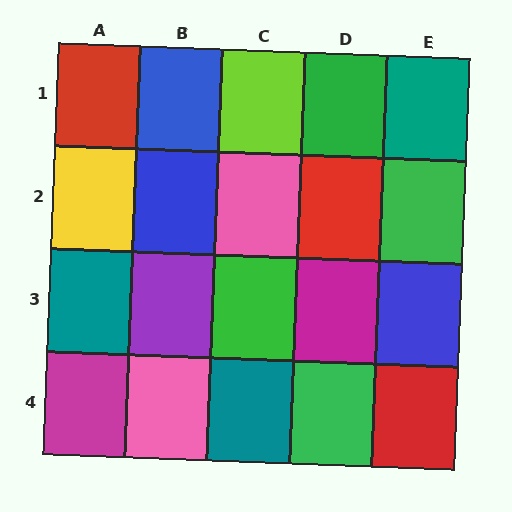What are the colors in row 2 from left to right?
Yellow, blue, pink, red, green.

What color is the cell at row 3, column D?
Magenta.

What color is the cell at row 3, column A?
Teal.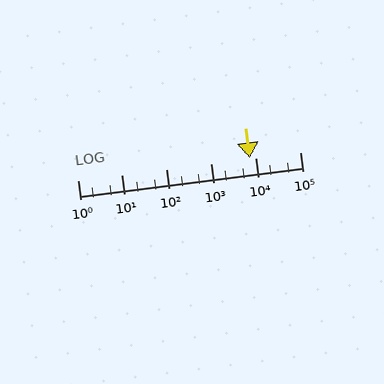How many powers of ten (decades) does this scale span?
The scale spans 5 decades, from 1 to 100000.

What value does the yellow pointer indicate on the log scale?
The pointer indicates approximately 7500.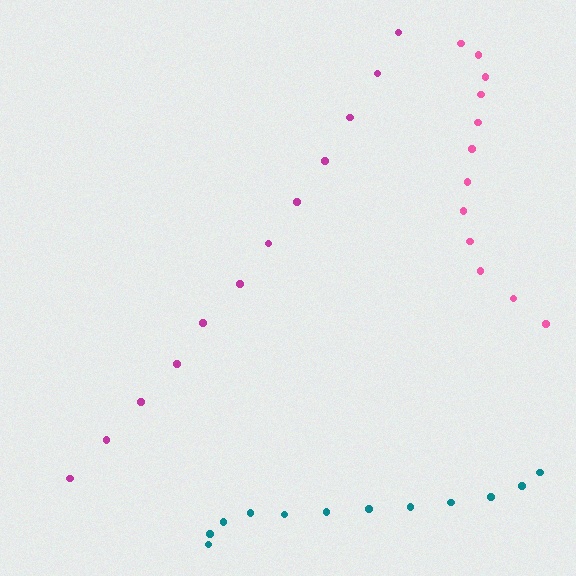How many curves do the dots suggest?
There are 3 distinct paths.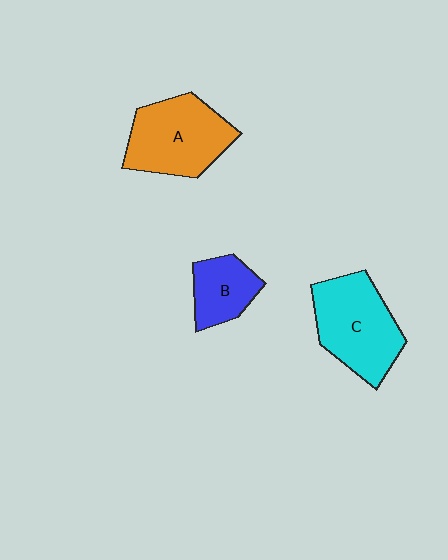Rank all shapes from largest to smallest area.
From largest to smallest: C (cyan), A (orange), B (blue).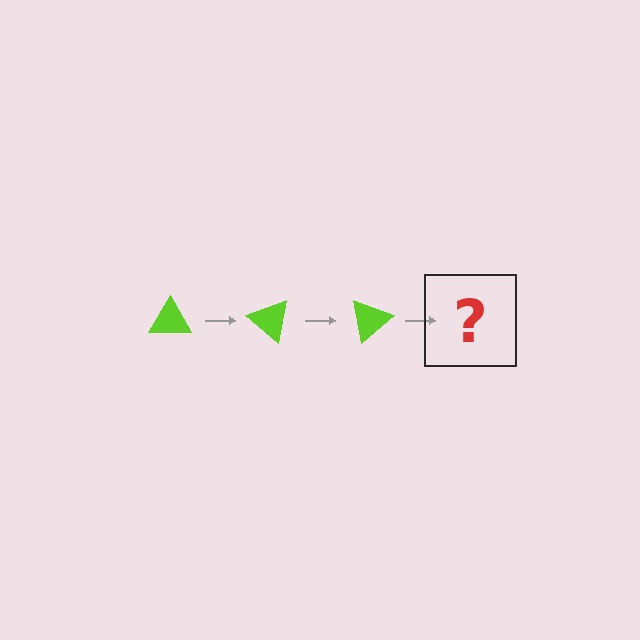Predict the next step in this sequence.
The next step is a lime triangle rotated 120 degrees.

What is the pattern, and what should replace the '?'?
The pattern is that the triangle rotates 40 degrees each step. The '?' should be a lime triangle rotated 120 degrees.